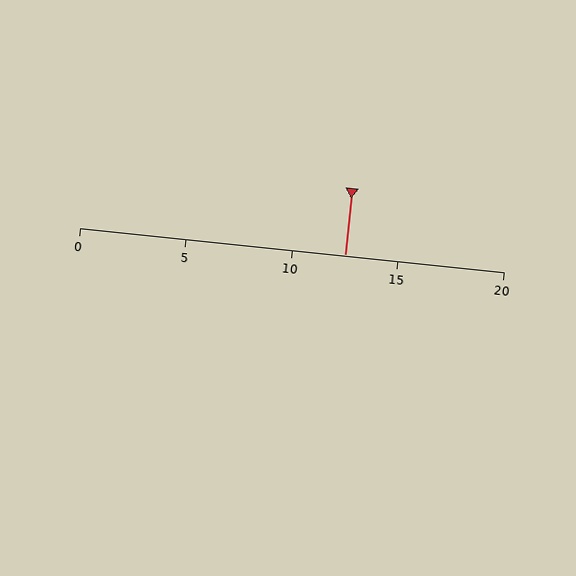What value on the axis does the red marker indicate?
The marker indicates approximately 12.5.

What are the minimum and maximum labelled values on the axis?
The axis runs from 0 to 20.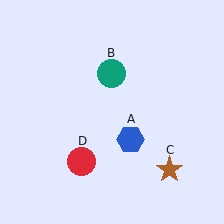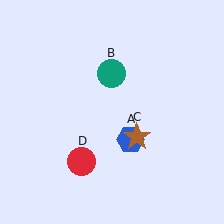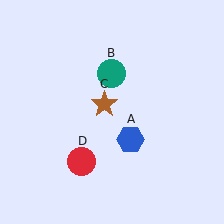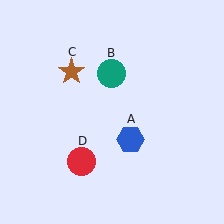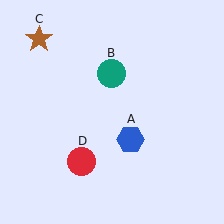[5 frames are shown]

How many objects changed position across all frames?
1 object changed position: brown star (object C).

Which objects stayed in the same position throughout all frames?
Blue hexagon (object A) and teal circle (object B) and red circle (object D) remained stationary.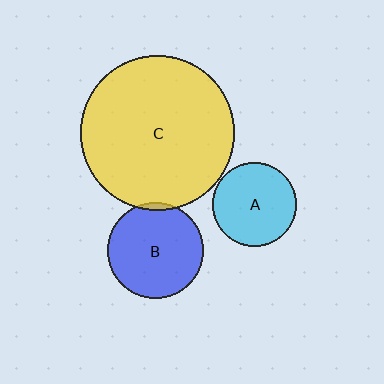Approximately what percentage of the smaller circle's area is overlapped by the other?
Approximately 5%.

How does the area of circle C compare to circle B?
Approximately 2.6 times.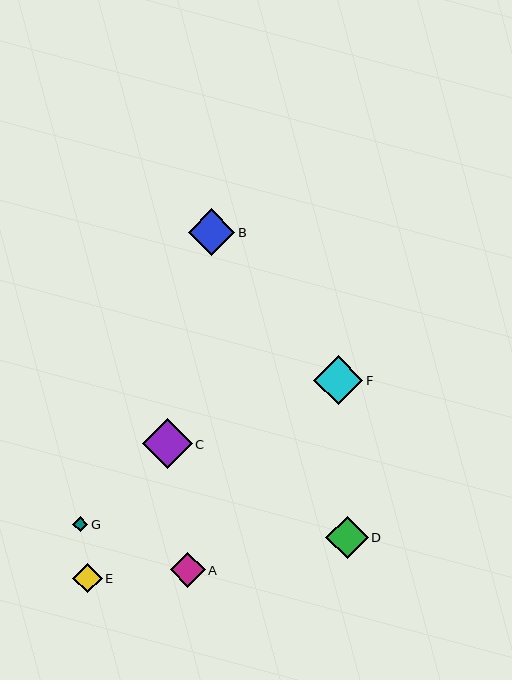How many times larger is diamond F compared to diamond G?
Diamond F is approximately 3.2 times the size of diamond G.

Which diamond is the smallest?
Diamond G is the smallest with a size of approximately 15 pixels.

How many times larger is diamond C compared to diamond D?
Diamond C is approximately 1.2 times the size of diamond D.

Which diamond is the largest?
Diamond C is the largest with a size of approximately 50 pixels.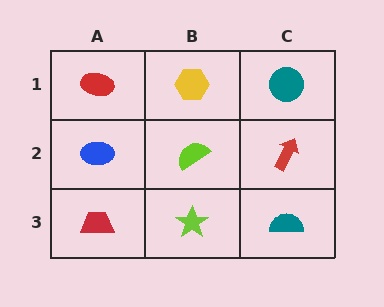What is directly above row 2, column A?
A red ellipse.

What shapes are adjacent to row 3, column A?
A blue ellipse (row 2, column A), a lime star (row 3, column B).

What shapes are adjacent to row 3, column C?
A red arrow (row 2, column C), a lime star (row 3, column B).